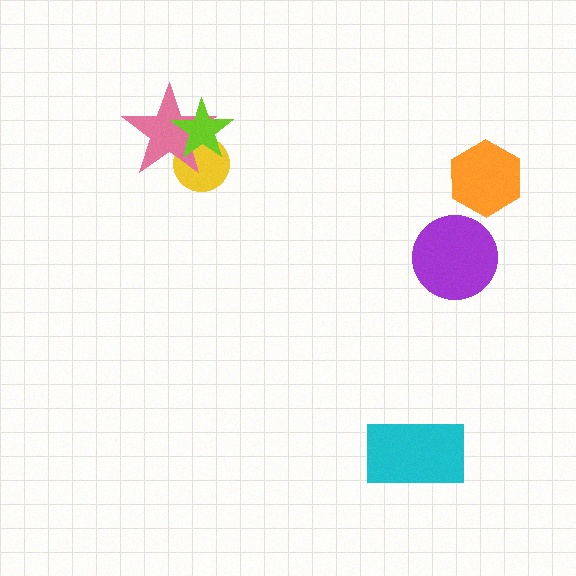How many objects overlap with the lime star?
2 objects overlap with the lime star.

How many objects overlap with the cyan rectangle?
0 objects overlap with the cyan rectangle.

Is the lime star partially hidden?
No, no other shape covers it.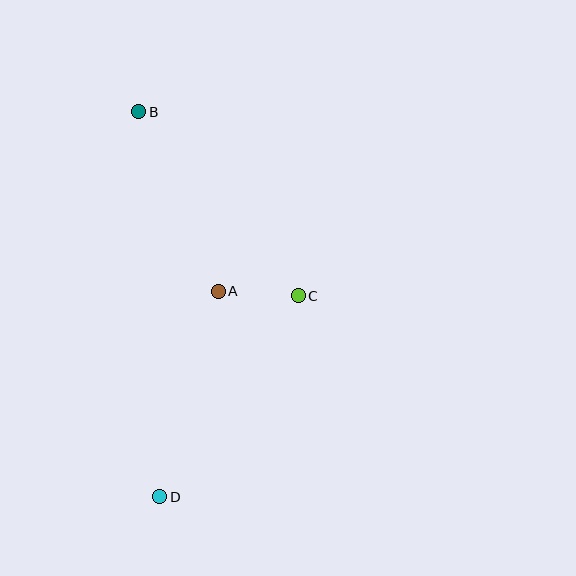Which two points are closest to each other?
Points A and C are closest to each other.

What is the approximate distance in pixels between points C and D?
The distance between C and D is approximately 245 pixels.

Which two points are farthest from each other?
Points B and D are farthest from each other.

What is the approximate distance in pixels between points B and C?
The distance between B and C is approximately 243 pixels.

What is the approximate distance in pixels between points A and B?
The distance between A and B is approximately 196 pixels.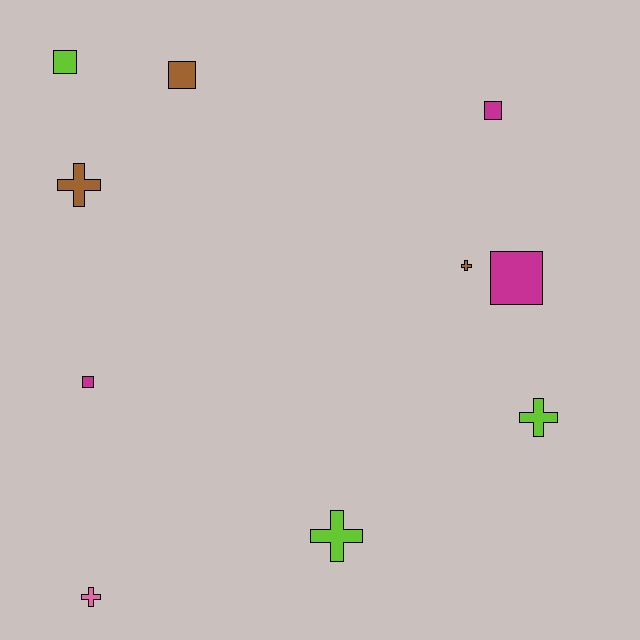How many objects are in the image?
There are 10 objects.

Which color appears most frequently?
Lime, with 3 objects.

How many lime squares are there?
There is 1 lime square.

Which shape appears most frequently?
Cross, with 5 objects.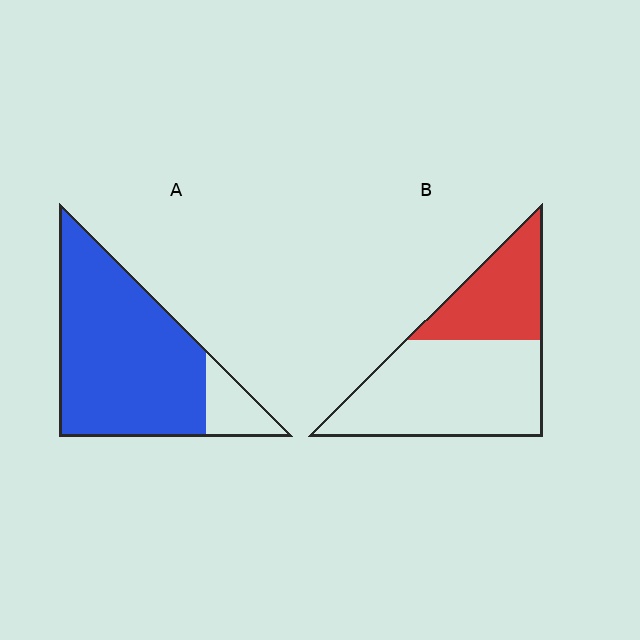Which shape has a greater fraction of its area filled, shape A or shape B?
Shape A.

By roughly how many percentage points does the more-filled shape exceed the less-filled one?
By roughly 50 percentage points (A over B).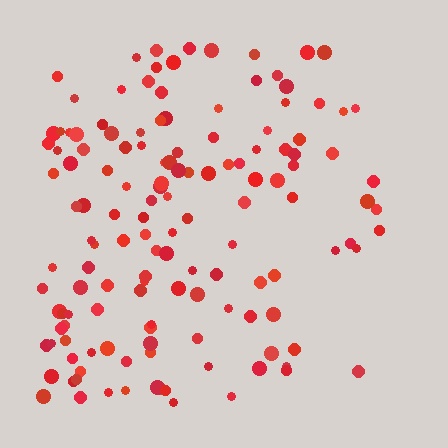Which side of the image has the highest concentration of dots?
The left.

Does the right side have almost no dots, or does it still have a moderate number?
Still a moderate number, just noticeably fewer than the left.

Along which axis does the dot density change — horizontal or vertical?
Horizontal.